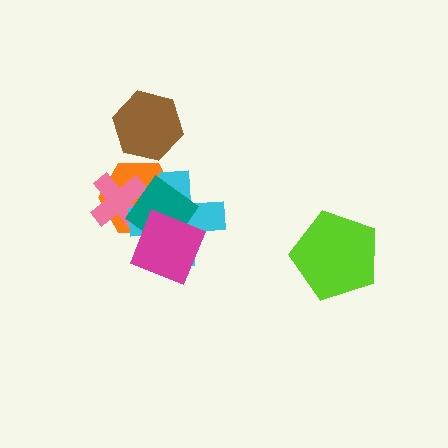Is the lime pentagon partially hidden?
No, no other shape covers it.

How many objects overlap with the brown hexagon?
0 objects overlap with the brown hexagon.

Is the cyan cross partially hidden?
Yes, it is partially covered by another shape.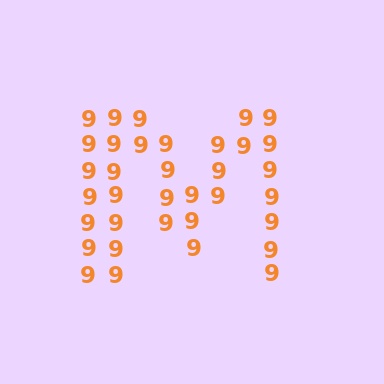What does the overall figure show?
The overall figure shows the letter M.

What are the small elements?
The small elements are digit 9's.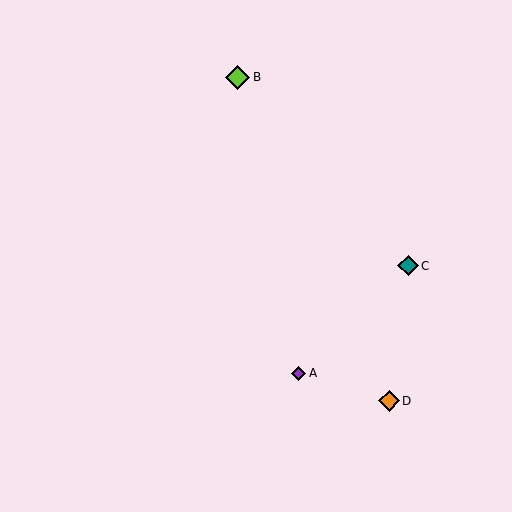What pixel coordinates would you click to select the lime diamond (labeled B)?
Click at (238, 77) to select the lime diamond B.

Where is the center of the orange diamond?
The center of the orange diamond is at (389, 401).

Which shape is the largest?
The lime diamond (labeled B) is the largest.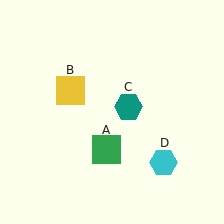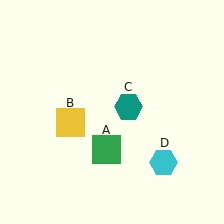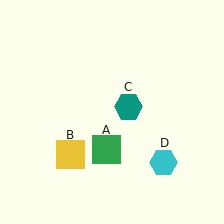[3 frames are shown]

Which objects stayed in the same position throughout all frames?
Green square (object A) and teal hexagon (object C) and cyan hexagon (object D) remained stationary.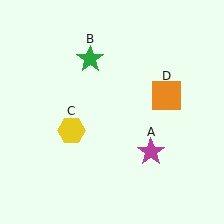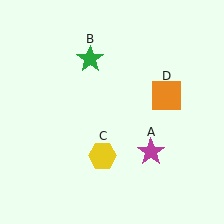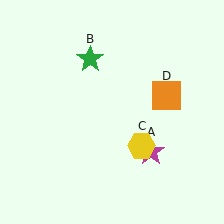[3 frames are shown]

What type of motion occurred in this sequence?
The yellow hexagon (object C) rotated counterclockwise around the center of the scene.